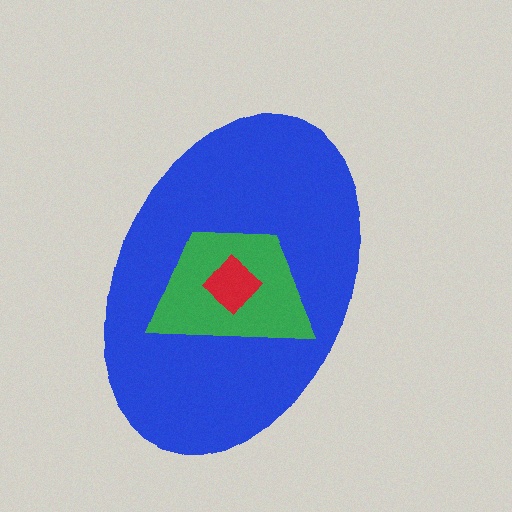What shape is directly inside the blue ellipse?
The green trapezoid.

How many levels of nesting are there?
3.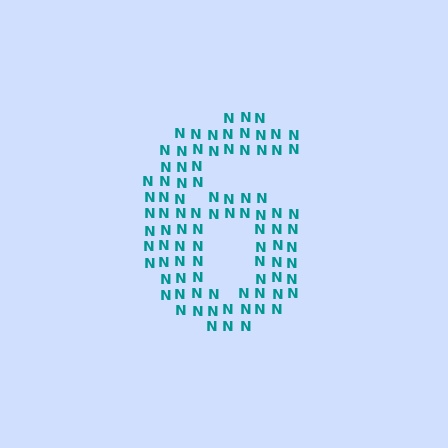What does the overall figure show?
The overall figure shows the digit 6.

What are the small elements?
The small elements are letter N's.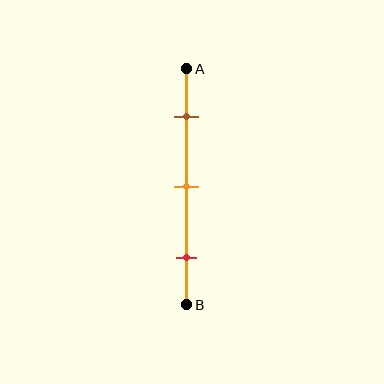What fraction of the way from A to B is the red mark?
The red mark is approximately 80% (0.8) of the way from A to B.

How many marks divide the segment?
There are 3 marks dividing the segment.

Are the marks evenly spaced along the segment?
Yes, the marks are approximately evenly spaced.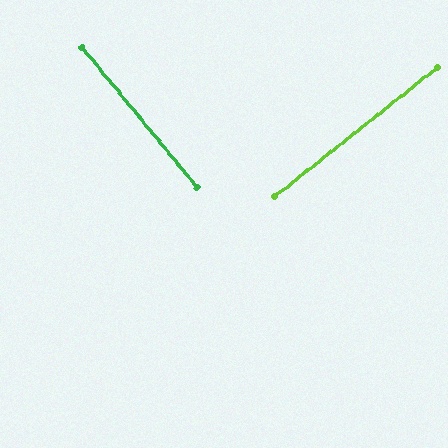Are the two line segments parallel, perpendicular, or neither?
Perpendicular — they meet at approximately 89°.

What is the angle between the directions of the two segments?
Approximately 89 degrees.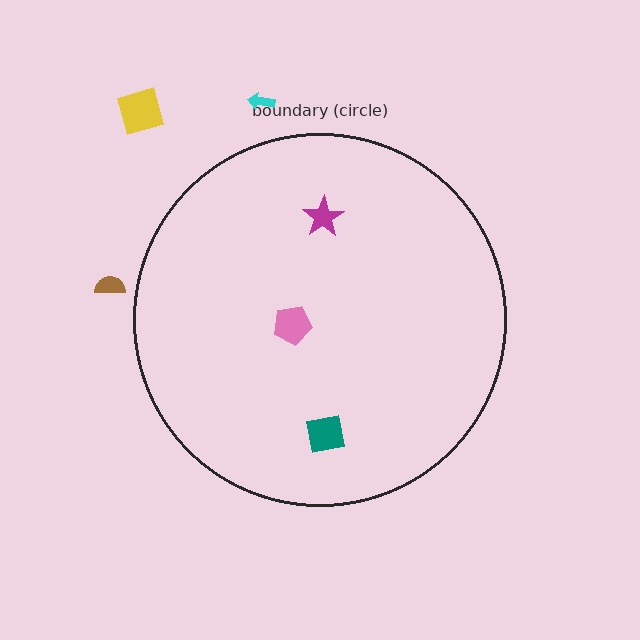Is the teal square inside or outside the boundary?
Inside.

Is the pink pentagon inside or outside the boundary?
Inside.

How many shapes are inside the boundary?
3 inside, 3 outside.